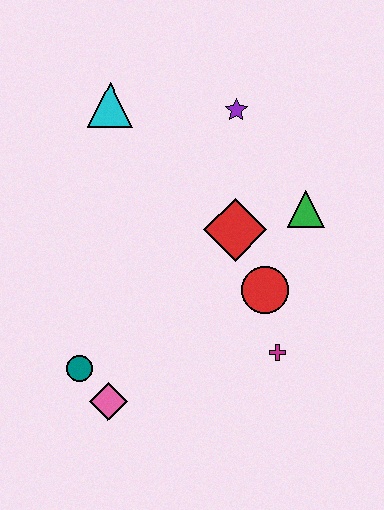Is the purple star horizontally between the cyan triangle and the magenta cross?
Yes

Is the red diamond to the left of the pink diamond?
No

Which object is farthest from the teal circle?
The purple star is farthest from the teal circle.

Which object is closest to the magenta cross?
The red circle is closest to the magenta cross.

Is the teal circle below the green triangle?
Yes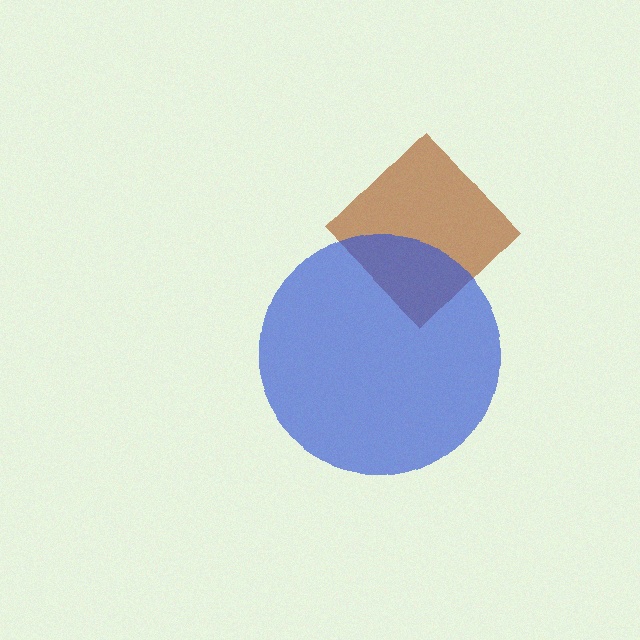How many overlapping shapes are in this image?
There are 2 overlapping shapes in the image.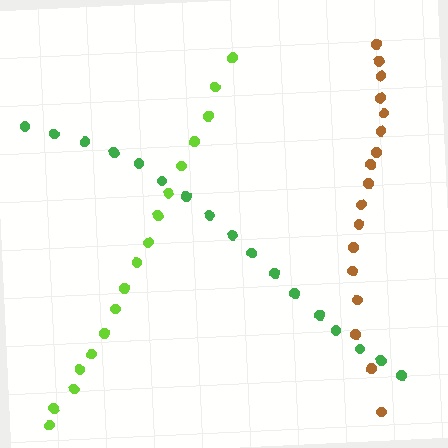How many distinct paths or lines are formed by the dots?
There are 3 distinct paths.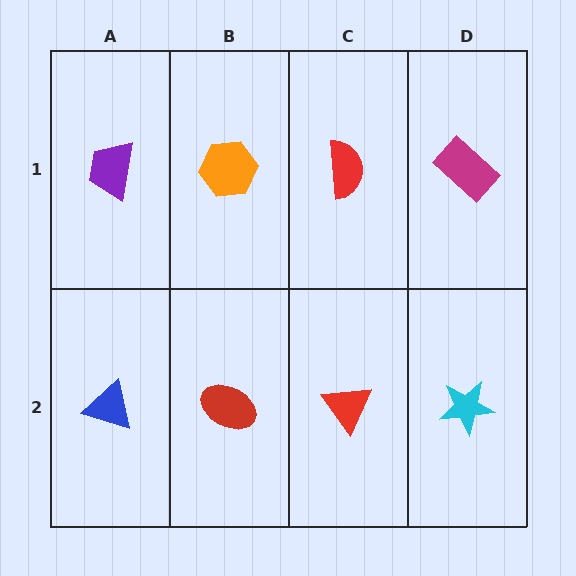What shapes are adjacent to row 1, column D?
A cyan star (row 2, column D), a red semicircle (row 1, column C).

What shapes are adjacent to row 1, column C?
A red triangle (row 2, column C), an orange hexagon (row 1, column B), a magenta rectangle (row 1, column D).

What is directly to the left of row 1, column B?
A purple trapezoid.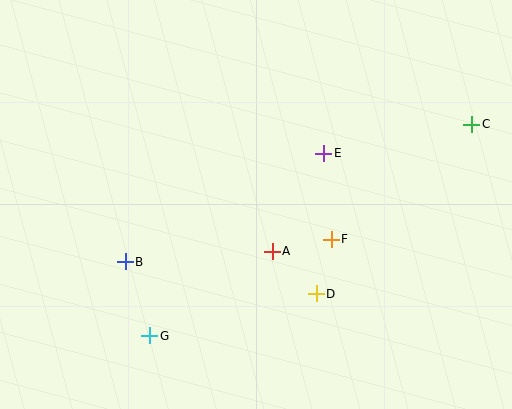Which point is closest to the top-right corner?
Point C is closest to the top-right corner.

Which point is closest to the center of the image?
Point A at (272, 251) is closest to the center.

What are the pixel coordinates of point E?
Point E is at (324, 153).